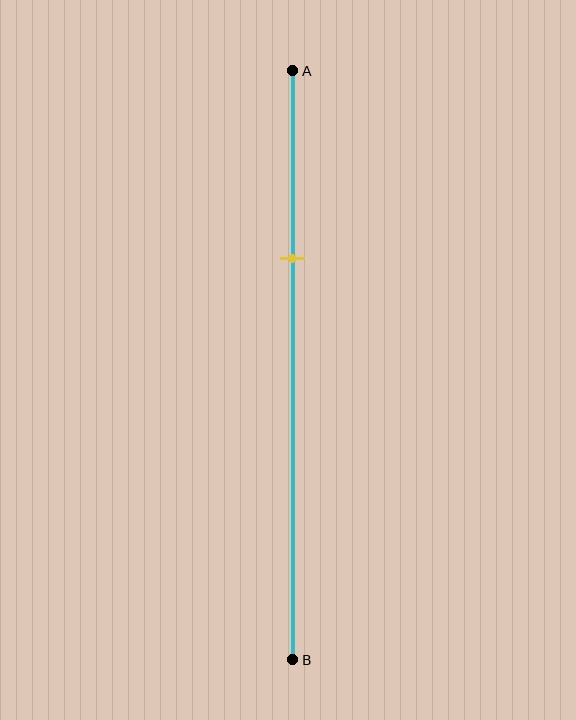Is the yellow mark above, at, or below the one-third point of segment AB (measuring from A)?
The yellow mark is approximately at the one-third point of segment AB.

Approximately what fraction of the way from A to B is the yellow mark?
The yellow mark is approximately 30% of the way from A to B.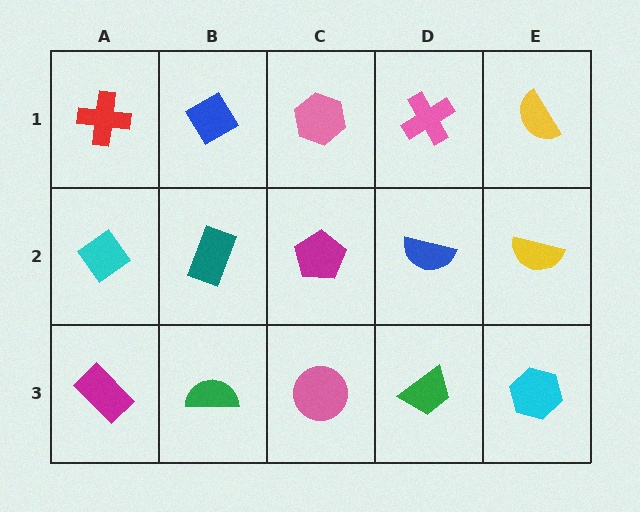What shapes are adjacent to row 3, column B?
A teal rectangle (row 2, column B), a magenta rectangle (row 3, column A), a pink circle (row 3, column C).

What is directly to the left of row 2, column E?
A blue semicircle.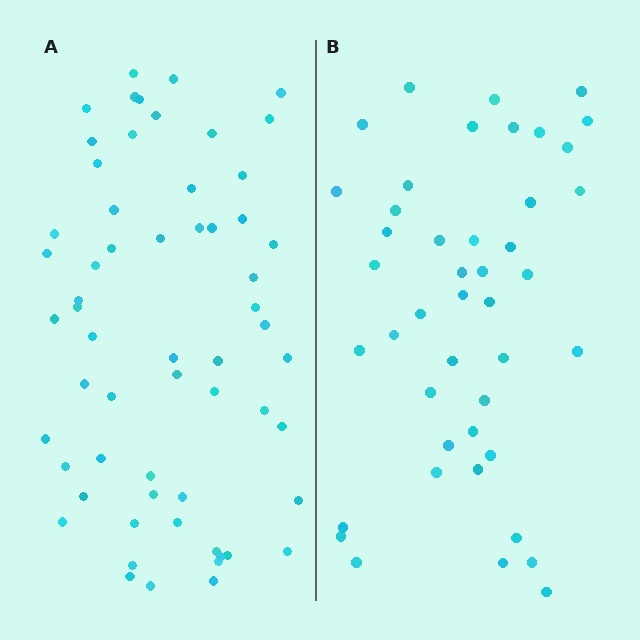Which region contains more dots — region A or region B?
Region A (the left region) has more dots.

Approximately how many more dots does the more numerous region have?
Region A has approximately 15 more dots than region B.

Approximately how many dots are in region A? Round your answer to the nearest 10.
About 60 dots.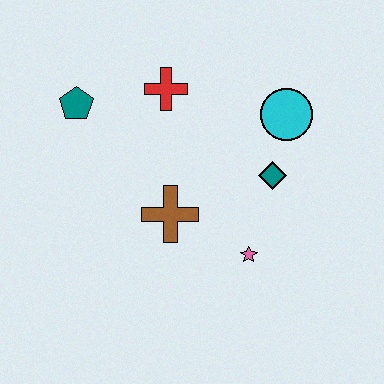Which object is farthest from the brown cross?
The cyan circle is farthest from the brown cross.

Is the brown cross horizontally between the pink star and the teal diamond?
No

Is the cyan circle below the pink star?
No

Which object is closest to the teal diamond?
The cyan circle is closest to the teal diamond.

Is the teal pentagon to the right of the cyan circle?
No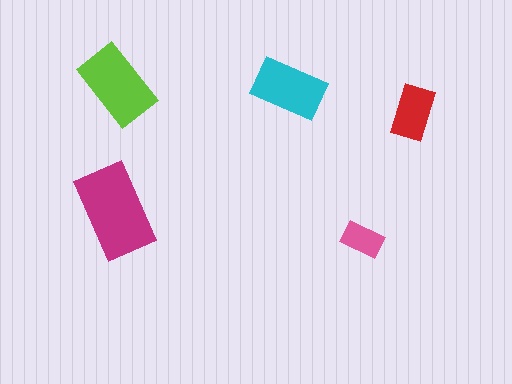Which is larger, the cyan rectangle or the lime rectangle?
The lime one.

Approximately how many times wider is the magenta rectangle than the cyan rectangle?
About 1.5 times wider.